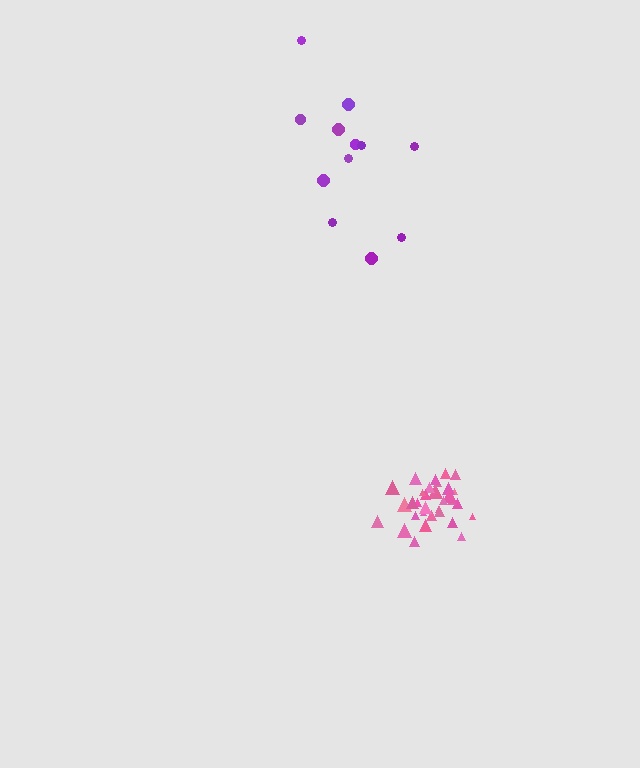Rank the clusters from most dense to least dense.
pink, purple.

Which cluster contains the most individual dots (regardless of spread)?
Pink (33).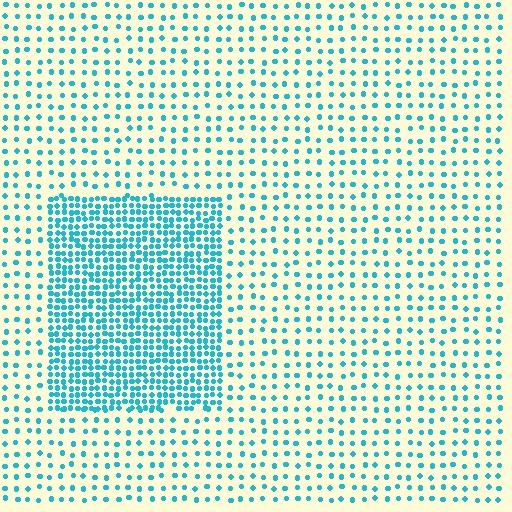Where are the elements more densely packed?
The elements are more densely packed inside the rectangle boundary.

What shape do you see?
I see a rectangle.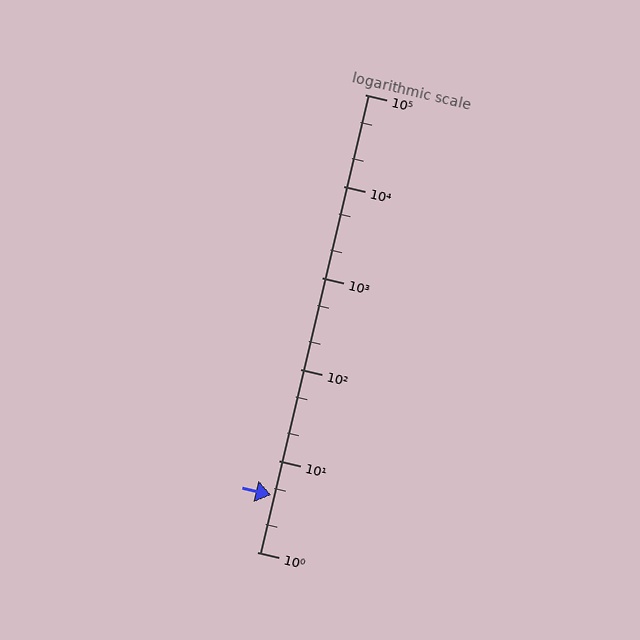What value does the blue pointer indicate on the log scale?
The pointer indicates approximately 4.2.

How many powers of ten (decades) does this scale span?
The scale spans 5 decades, from 1 to 100000.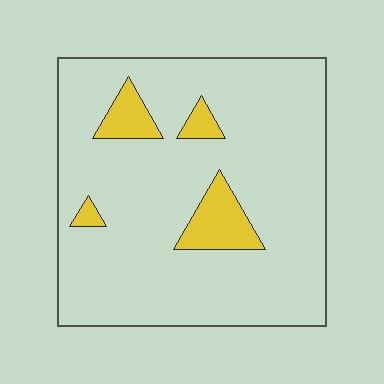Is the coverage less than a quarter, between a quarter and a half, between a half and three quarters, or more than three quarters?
Less than a quarter.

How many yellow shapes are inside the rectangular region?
4.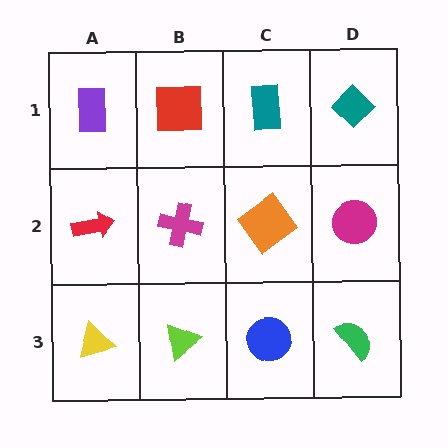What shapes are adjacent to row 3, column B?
A magenta cross (row 2, column B), a yellow triangle (row 3, column A), a blue circle (row 3, column C).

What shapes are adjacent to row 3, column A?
A red arrow (row 2, column A), a lime triangle (row 3, column B).